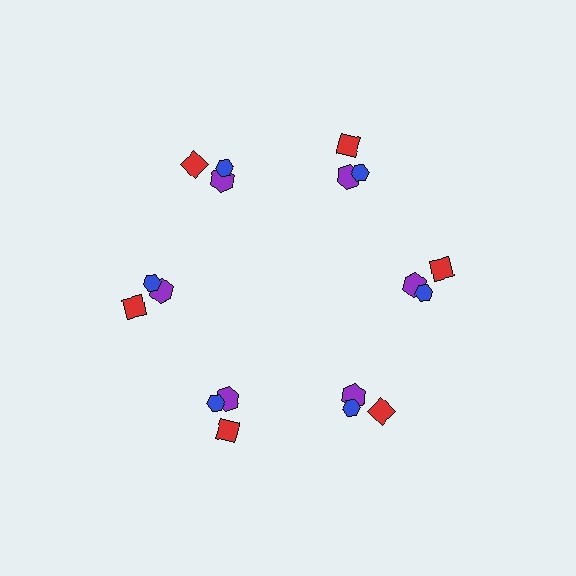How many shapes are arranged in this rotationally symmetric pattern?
There are 18 shapes, arranged in 6 groups of 3.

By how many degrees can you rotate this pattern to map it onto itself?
The pattern maps onto itself every 60 degrees of rotation.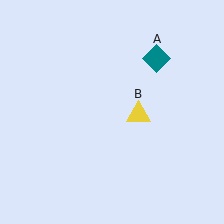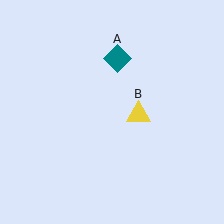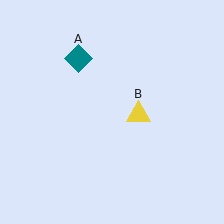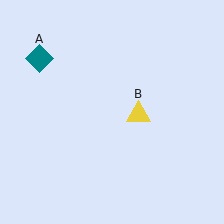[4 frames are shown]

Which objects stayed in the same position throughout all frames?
Yellow triangle (object B) remained stationary.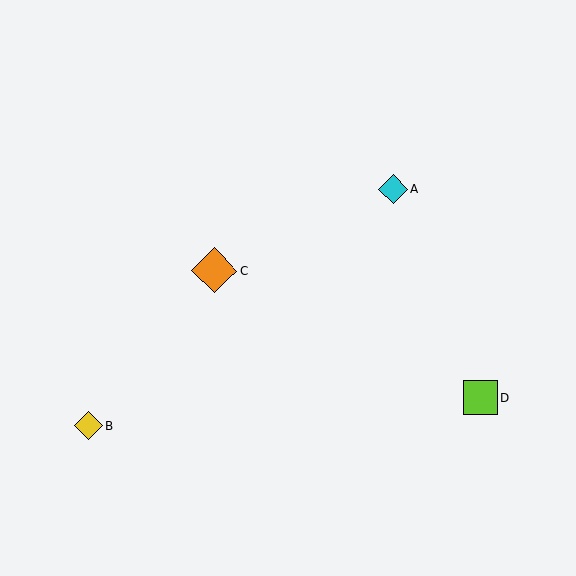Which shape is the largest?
The orange diamond (labeled C) is the largest.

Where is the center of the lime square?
The center of the lime square is at (480, 397).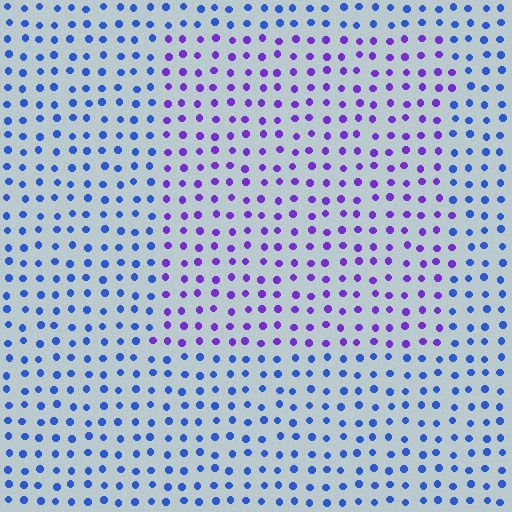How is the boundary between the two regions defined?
The boundary is defined purely by a slight shift in hue (about 44 degrees). Spacing, size, and orientation are identical on both sides.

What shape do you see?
I see a rectangle.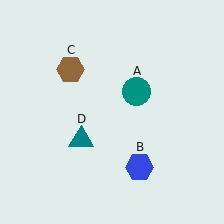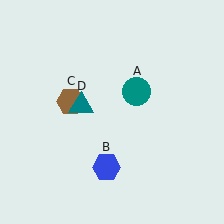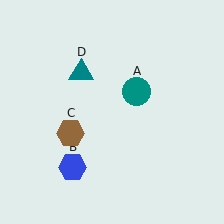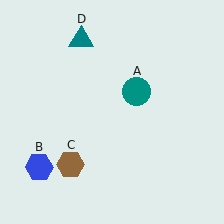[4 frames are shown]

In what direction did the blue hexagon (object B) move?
The blue hexagon (object B) moved left.